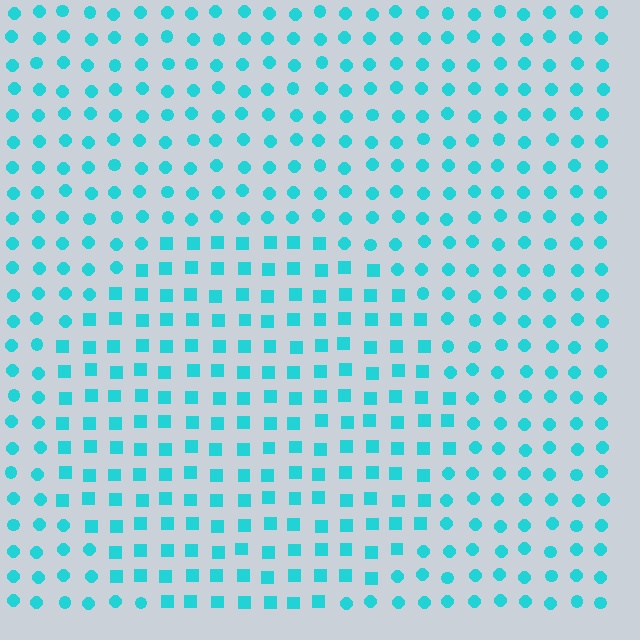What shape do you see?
I see a circle.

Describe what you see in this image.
The image is filled with small cyan elements arranged in a uniform grid. A circle-shaped region contains squares, while the surrounding area contains circles. The boundary is defined purely by the change in element shape.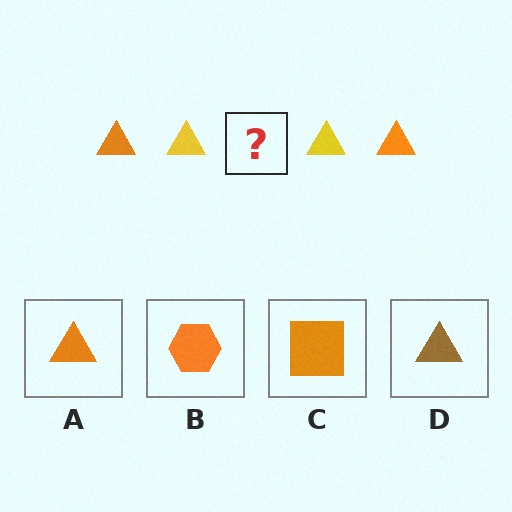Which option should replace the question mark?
Option A.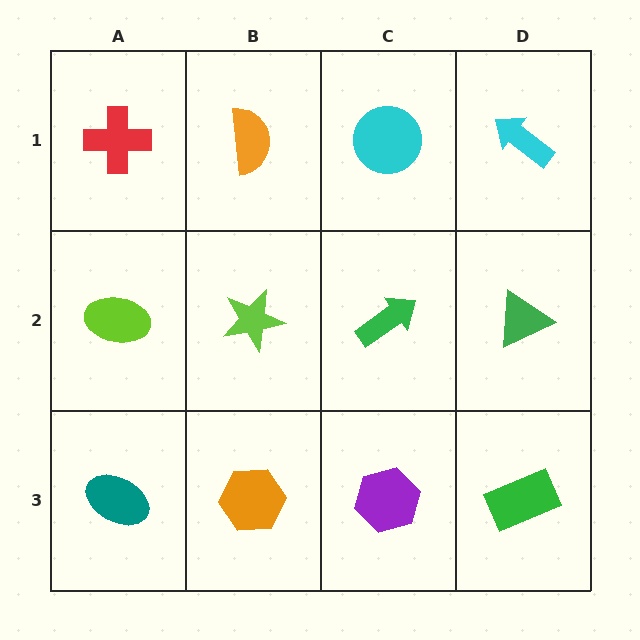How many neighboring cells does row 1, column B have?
3.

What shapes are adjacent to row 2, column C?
A cyan circle (row 1, column C), a purple hexagon (row 3, column C), a lime star (row 2, column B), a green triangle (row 2, column D).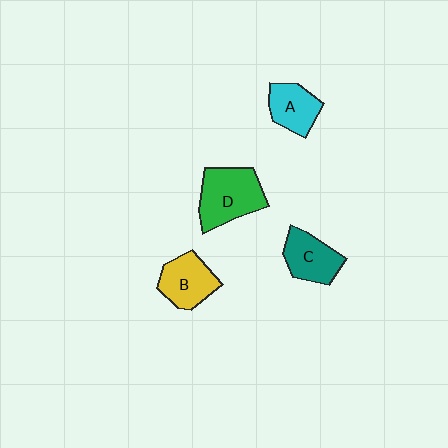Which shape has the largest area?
Shape D (green).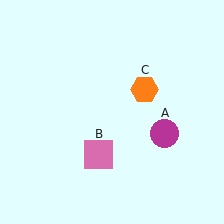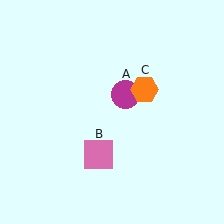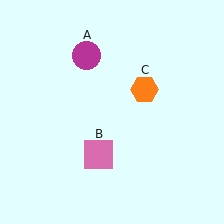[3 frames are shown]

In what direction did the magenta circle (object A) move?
The magenta circle (object A) moved up and to the left.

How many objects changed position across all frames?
1 object changed position: magenta circle (object A).